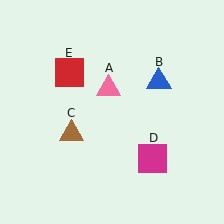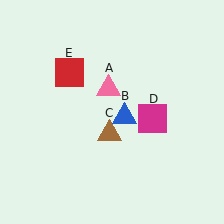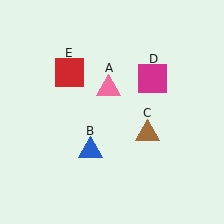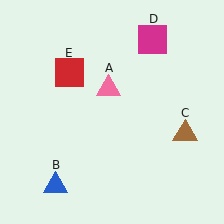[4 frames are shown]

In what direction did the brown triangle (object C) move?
The brown triangle (object C) moved right.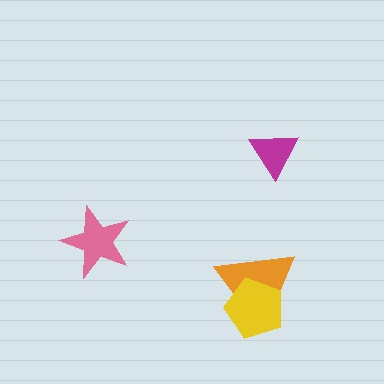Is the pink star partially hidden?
No, no other shape covers it.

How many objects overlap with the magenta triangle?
0 objects overlap with the magenta triangle.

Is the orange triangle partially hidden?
Yes, it is partially covered by another shape.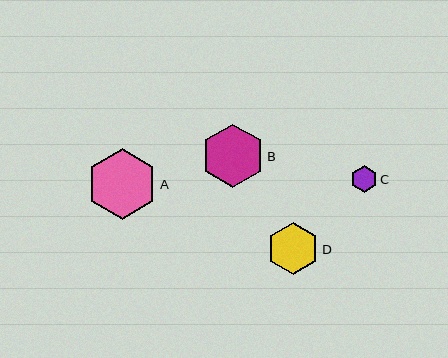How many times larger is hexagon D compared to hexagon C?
Hexagon D is approximately 2.0 times the size of hexagon C.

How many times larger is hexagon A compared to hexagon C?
Hexagon A is approximately 2.7 times the size of hexagon C.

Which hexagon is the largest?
Hexagon A is the largest with a size of approximately 70 pixels.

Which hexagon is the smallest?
Hexagon C is the smallest with a size of approximately 27 pixels.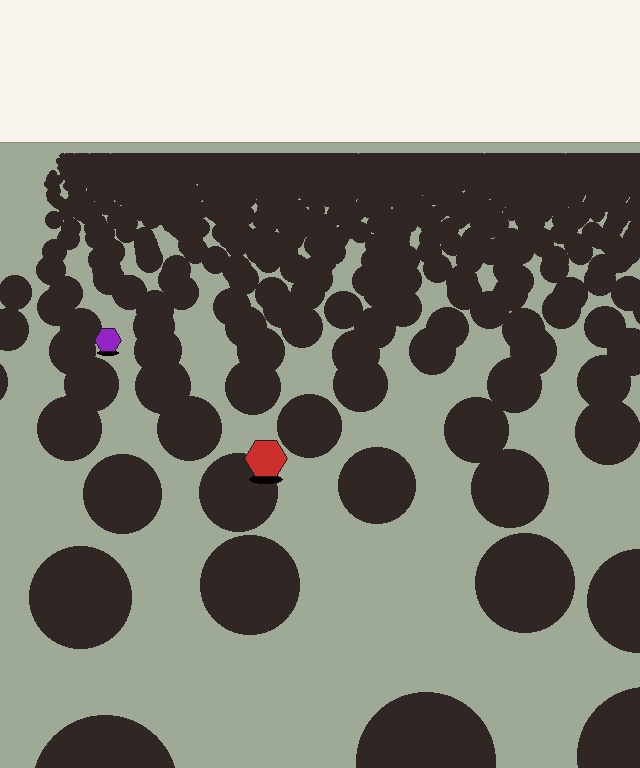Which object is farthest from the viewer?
The purple hexagon is farthest from the viewer. It appears smaller and the ground texture around it is denser.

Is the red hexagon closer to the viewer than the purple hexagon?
Yes. The red hexagon is closer — you can tell from the texture gradient: the ground texture is coarser near it.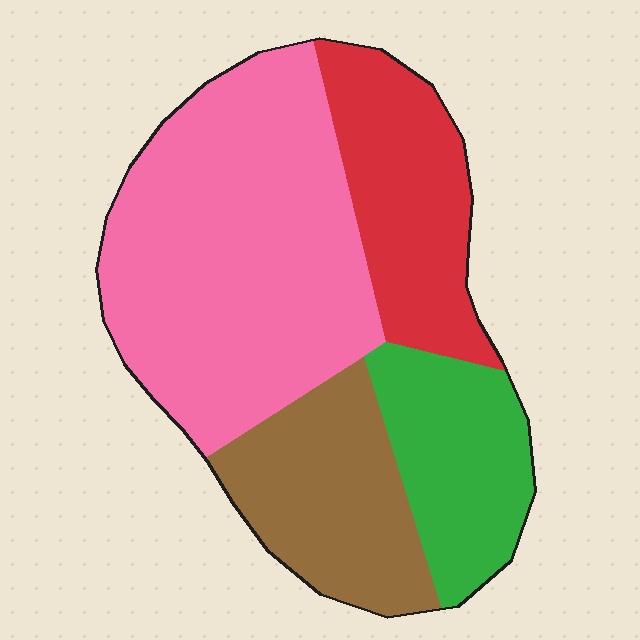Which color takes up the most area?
Pink, at roughly 45%.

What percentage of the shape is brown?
Brown takes up about one fifth (1/5) of the shape.